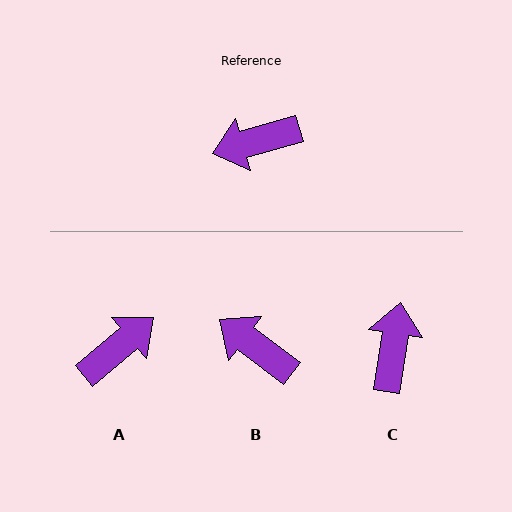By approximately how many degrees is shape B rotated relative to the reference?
Approximately 53 degrees clockwise.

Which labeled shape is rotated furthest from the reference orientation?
A, about 156 degrees away.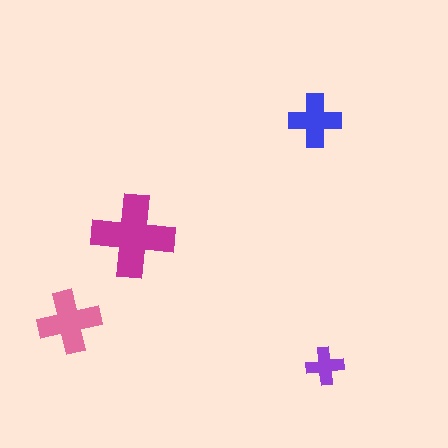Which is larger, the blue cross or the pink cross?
The pink one.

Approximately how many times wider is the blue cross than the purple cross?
About 1.5 times wider.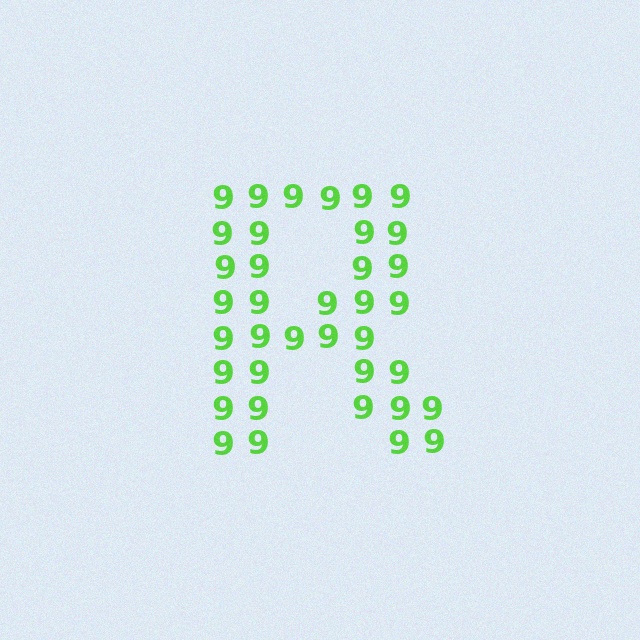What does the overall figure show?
The overall figure shows the letter R.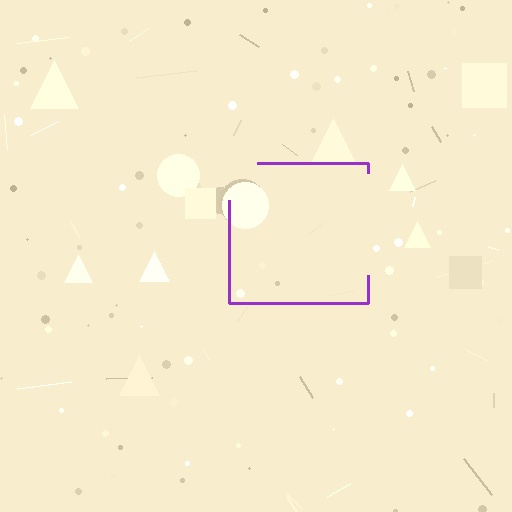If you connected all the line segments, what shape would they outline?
They would outline a square.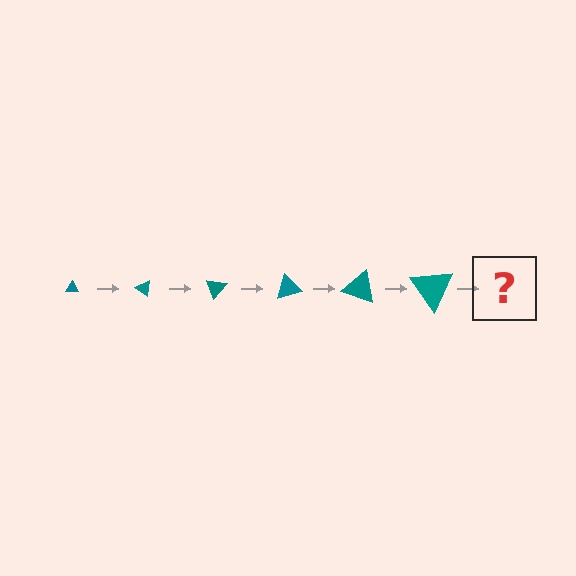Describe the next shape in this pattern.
It should be a triangle, larger than the previous one and rotated 210 degrees from the start.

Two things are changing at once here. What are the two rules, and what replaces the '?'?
The two rules are that the triangle grows larger each step and it rotates 35 degrees each step. The '?' should be a triangle, larger than the previous one and rotated 210 degrees from the start.